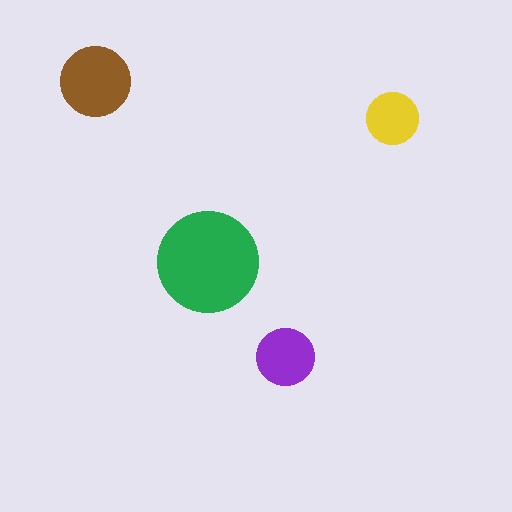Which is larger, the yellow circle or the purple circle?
The purple one.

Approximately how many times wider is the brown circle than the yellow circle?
About 1.5 times wider.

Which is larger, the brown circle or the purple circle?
The brown one.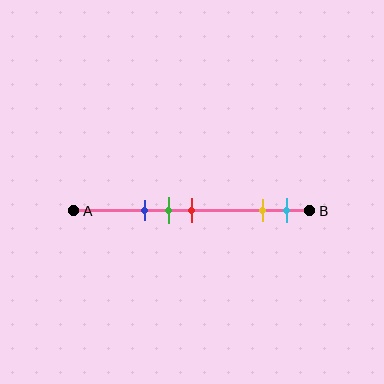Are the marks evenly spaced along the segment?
No, the marks are not evenly spaced.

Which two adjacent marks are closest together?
The green and red marks are the closest adjacent pair.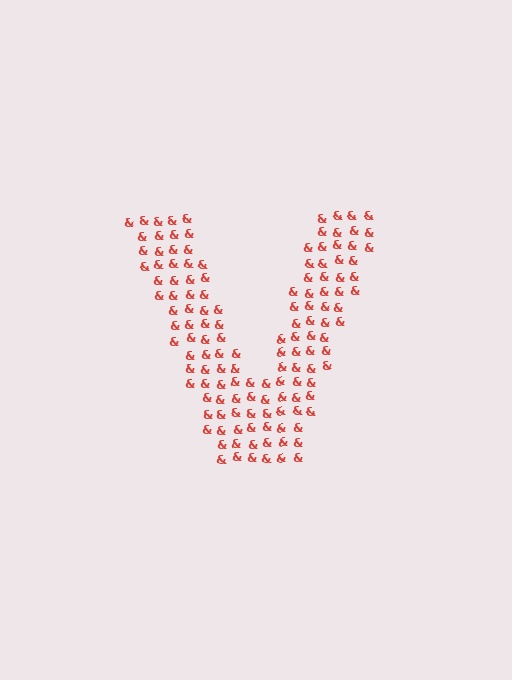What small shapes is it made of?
It is made of small ampersands.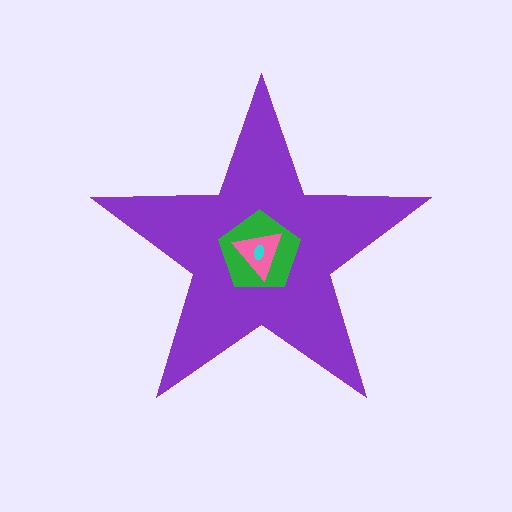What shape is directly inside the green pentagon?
The pink triangle.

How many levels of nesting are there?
4.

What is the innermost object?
The cyan ellipse.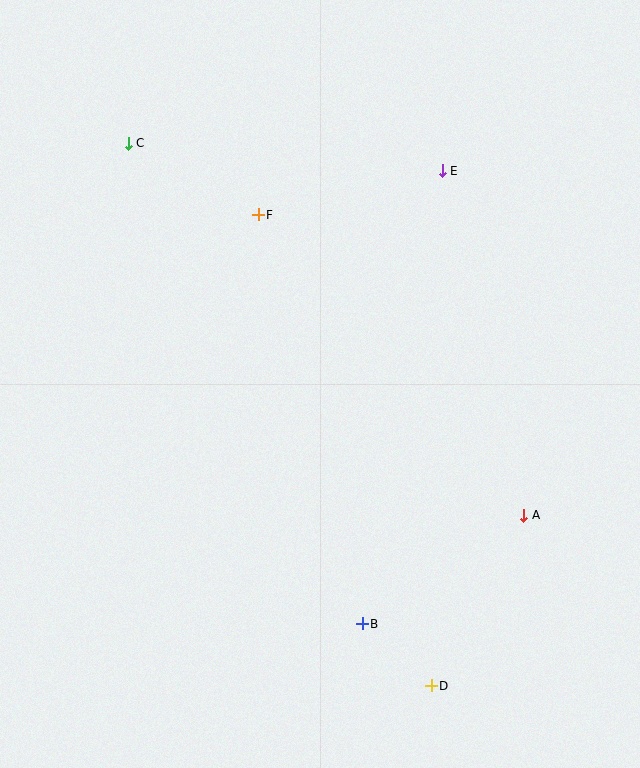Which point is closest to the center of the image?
Point F at (258, 215) is closest to the center.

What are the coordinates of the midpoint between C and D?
The midpoint between C and D is at (280, 415).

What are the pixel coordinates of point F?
Point F is at (258, 215).